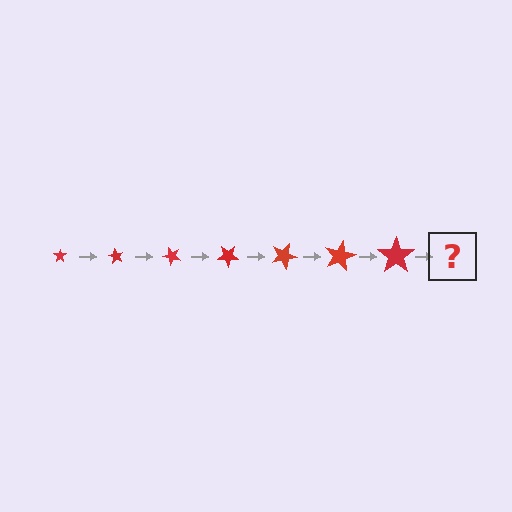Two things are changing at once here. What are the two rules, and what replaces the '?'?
The two rules are that the star grows larger each step and it rotates 60 degrees each step. The '?' should be a star, larger than the previous one and rotated 420 degrees from the start.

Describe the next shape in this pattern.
It should be a star, larger than the previous one and rotated 420 degrees from the start.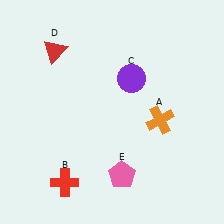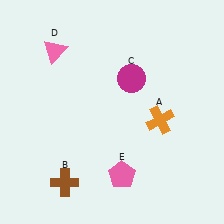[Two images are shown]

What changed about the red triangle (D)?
In Image 1, D is red. In Image 2, it changed to pink.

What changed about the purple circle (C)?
In Image 1, C is purple. In Image 2, it changed to magenta.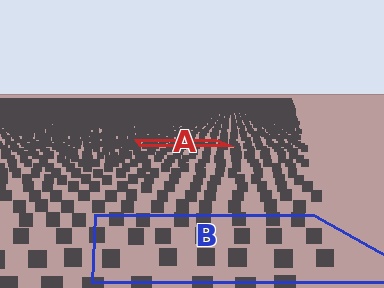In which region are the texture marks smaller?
The texture marks are smaller in region A, because it is farther away.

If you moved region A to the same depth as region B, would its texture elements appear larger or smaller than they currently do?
They would appear larger. At a closer depth, the same texture elements are projected at a bigger on-screen size.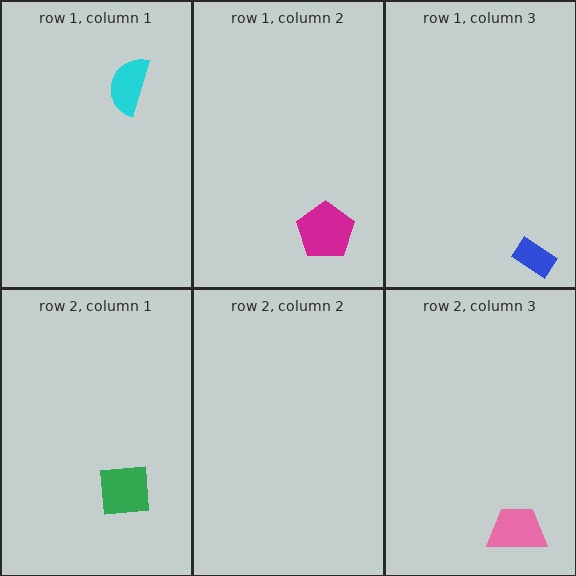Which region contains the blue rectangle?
The row 1, column 3 region.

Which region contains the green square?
The row 2, column 1 region.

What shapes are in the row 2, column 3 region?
The pink trapezoid.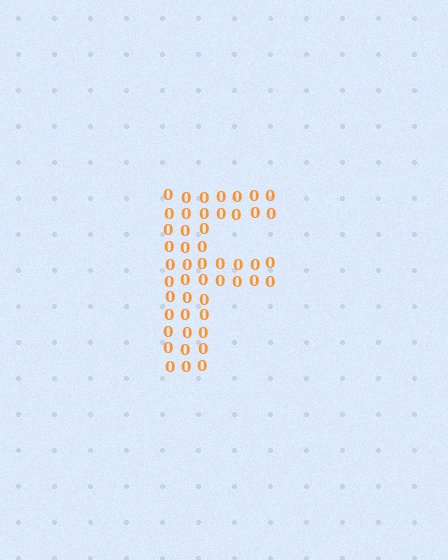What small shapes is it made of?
It is made of small digit 0's.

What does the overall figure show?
The overall figure shows the letter F.